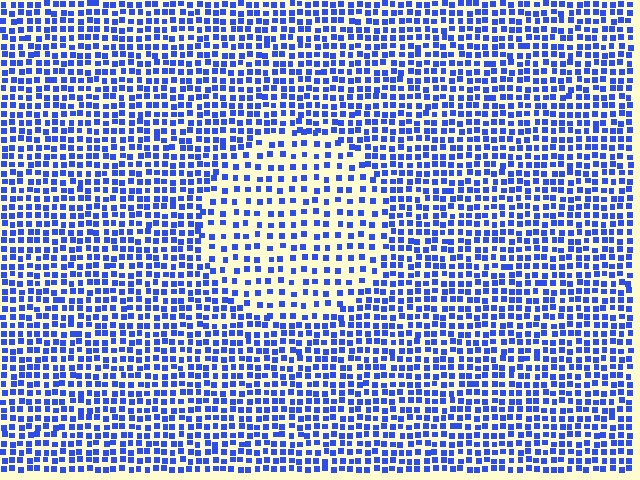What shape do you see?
I see a circle.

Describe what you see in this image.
The image contains small blue elements arranged at two different densities. A circle-shaped region is visible where the elements are less densely packed than the surrounding area.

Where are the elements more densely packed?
The elements are more densely packed outside the circle boundary.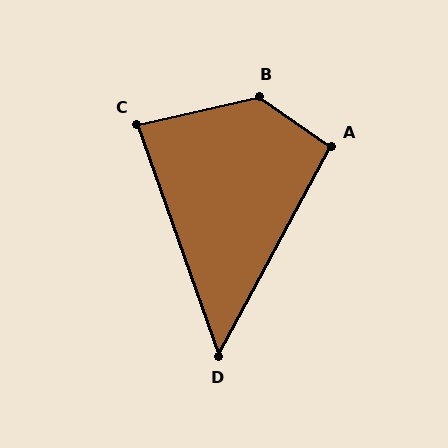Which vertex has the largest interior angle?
B, at approximately 132 degrees.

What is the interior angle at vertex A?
Approximately 97 degrees (obtuse).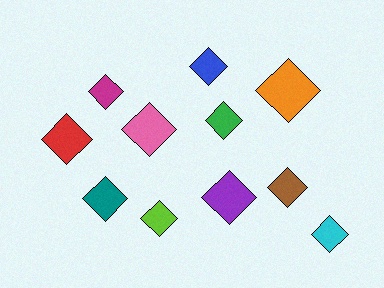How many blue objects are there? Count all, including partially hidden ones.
There is 1 blue object.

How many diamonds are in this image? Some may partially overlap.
There are 11 diamonds.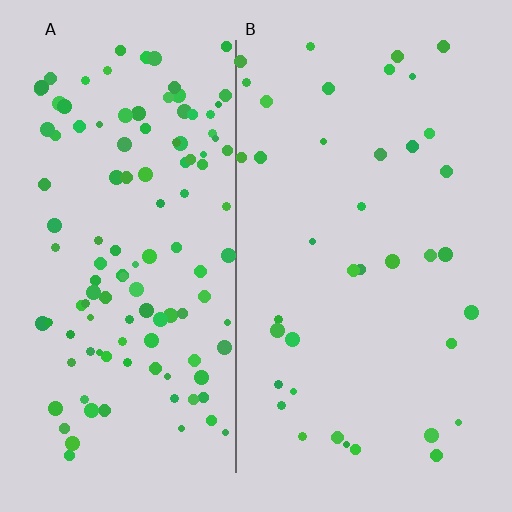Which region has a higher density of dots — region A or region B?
A (the left).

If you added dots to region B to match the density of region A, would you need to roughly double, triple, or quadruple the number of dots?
Approximately triple.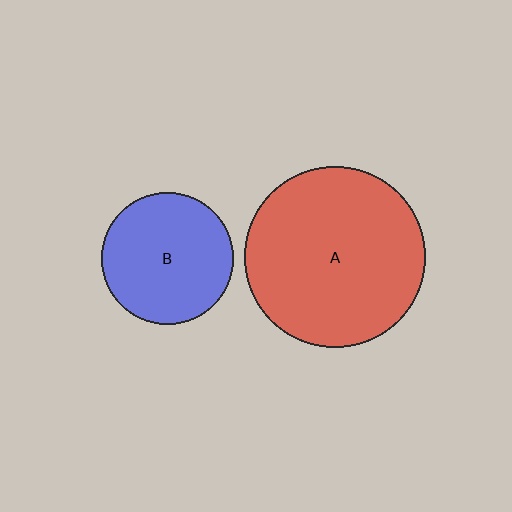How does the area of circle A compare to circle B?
Approximately 1.9 times.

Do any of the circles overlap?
No, none of the circles overlap.